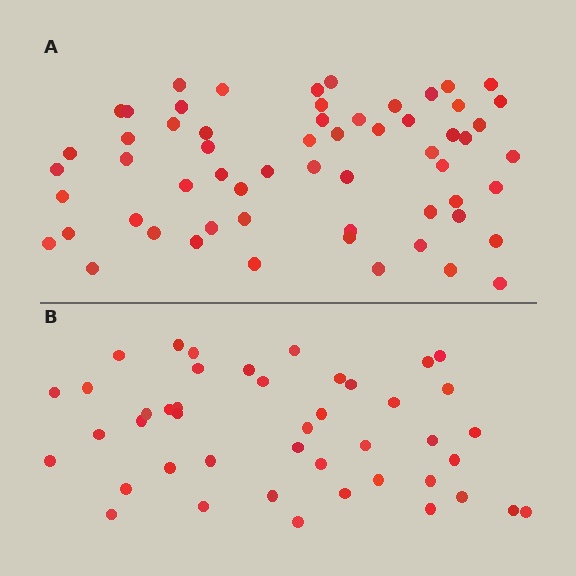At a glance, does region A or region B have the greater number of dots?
Region A (the top region) has more dots.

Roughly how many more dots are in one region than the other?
Region A has approximately 15 more dots than region B.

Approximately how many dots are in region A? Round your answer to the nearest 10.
About 60 dots.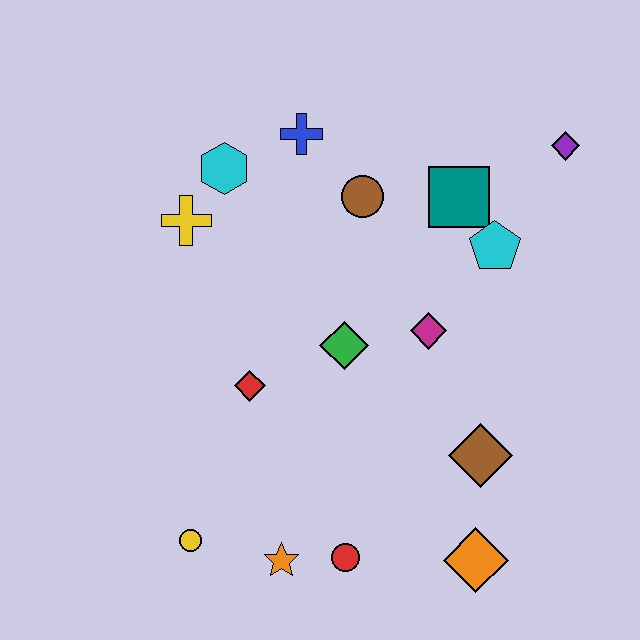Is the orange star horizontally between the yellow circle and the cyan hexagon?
No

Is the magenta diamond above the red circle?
Yes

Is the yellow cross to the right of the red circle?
No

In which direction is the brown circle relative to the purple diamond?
The brown circle is to the left of the purple diamond.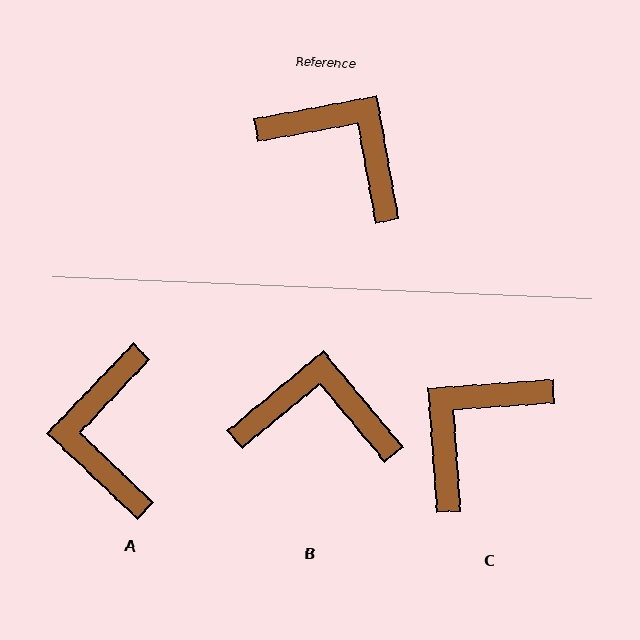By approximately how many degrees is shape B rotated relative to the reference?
Approximately 29 degrees counter-clockwise.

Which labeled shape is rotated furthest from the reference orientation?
A, about 126 degrees away.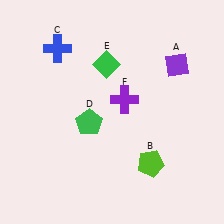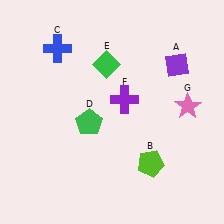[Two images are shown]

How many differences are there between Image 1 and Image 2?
There is 1 difference between the two images.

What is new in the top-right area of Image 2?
A pink star (G) was added in the top-right area of Image 2.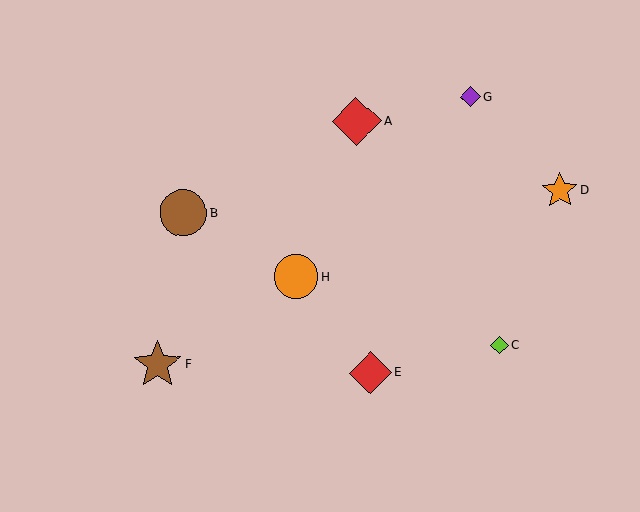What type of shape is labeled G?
Shape G is a purple diamond.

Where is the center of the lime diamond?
The center of the lime diamond is at (499, 345).